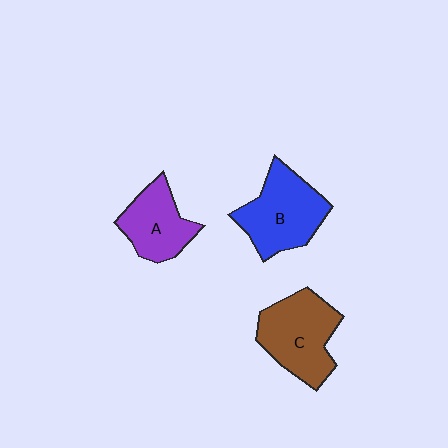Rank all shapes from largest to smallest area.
From largest to smallest: C (brown), B (blue), A (purple).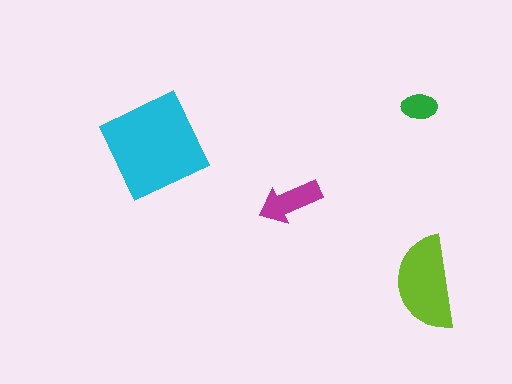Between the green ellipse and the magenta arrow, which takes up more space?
The magenta arrow.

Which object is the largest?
The cyan diamond.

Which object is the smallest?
The green ellipse.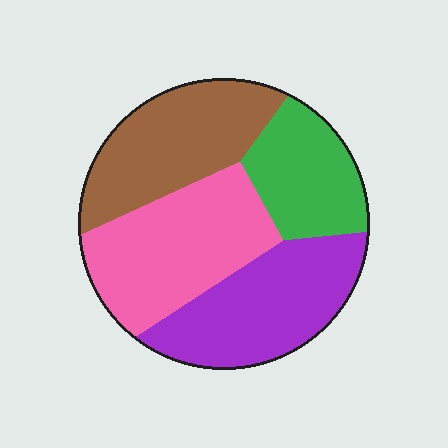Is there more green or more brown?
Brown.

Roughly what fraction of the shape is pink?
Pink takes up between a sixth and a third of the shape.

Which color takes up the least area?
Green, at roughly 20%.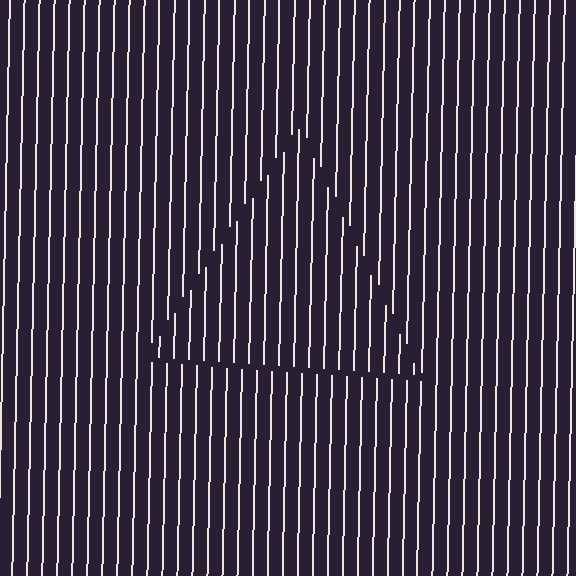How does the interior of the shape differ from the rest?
The interior of the shape contains the same grating, shifted by half a period — the contour is defined by the phase discontinuity where line-ends from the inner and outer gratings abut.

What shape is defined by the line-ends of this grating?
An illusory triangle. The interior of the shape contains the same grating, shifted by half a period — the contour is defined by the phase discontinuity where line-ends from the inner and outer gratings abut.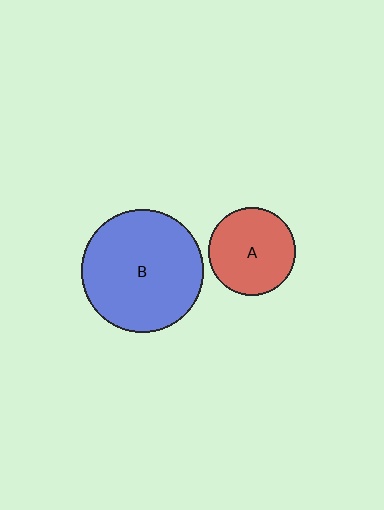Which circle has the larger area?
Circle B (blue).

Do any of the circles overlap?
No, none of the circles overlap.